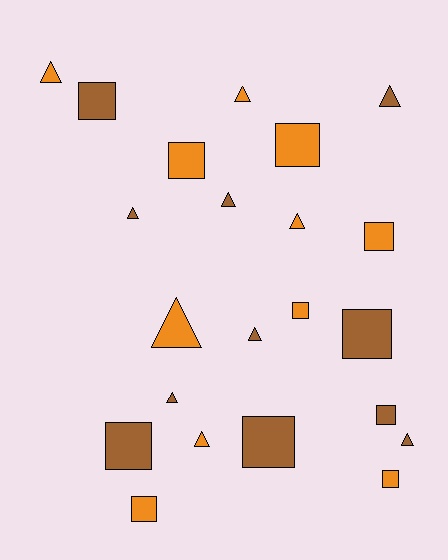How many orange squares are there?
There are 6 orange squares.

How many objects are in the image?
There are 22 objects.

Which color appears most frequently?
Brown, with 11 objects.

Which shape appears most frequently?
Triangle, with 11 objects.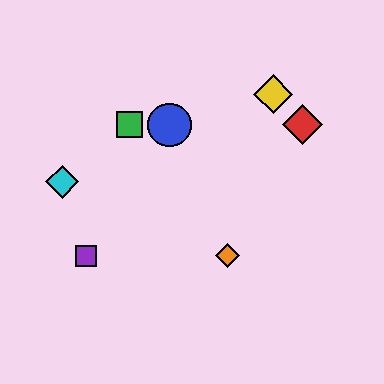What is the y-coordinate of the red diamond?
The red diamond is at y≈125.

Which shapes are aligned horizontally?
The red diamond, the blue circle, the green square are aligned horizontally.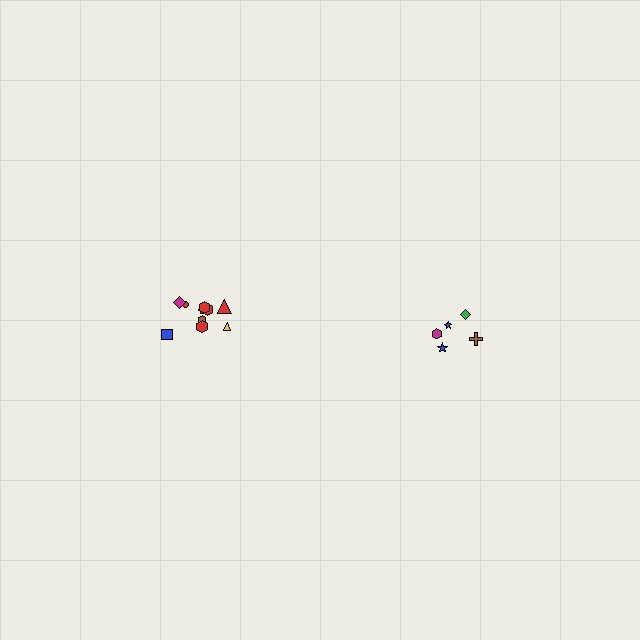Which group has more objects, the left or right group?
The left group.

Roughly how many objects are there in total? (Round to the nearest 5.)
Roughly 15 objects in total.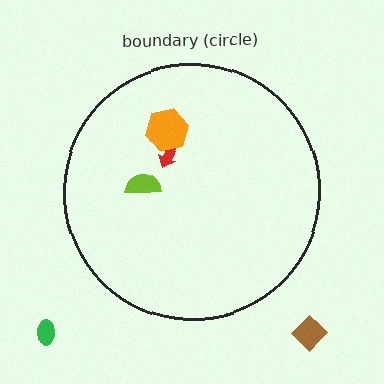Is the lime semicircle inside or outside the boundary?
Inside.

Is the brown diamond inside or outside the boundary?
Outside.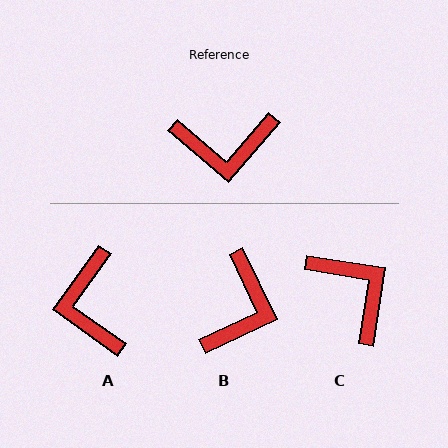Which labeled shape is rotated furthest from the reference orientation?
C, about 122 degrees away.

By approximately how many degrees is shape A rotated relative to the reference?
Approximately 85 degrees clockwise.